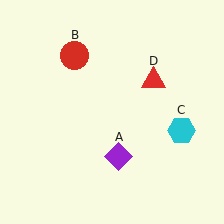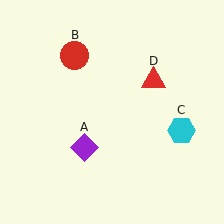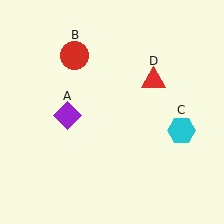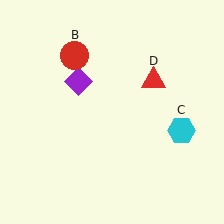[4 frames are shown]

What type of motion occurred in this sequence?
The purple diamond (object A) rotated clockwise around the center of the scene.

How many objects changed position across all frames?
1 object changed position: purple diamond (object A).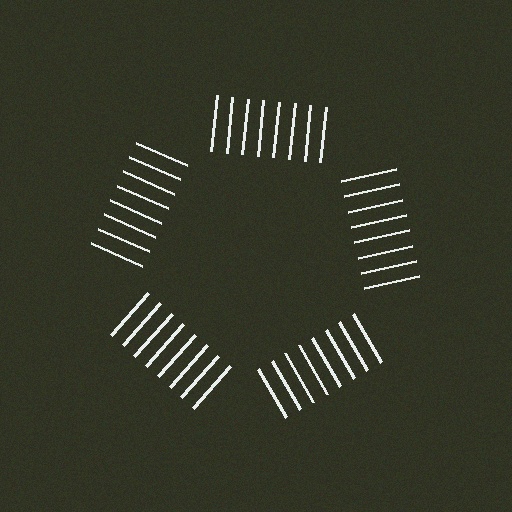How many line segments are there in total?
40 — 8 along each of the 5 edges.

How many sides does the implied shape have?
5 sides — the line-ends trace a pentagon.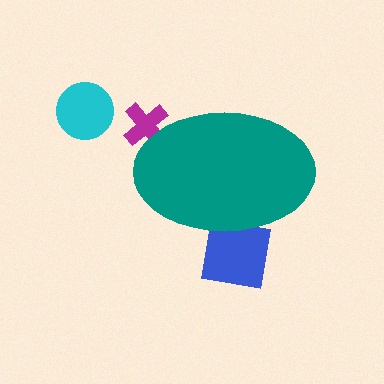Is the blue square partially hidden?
Yes, the blue square is partially hidden behind the teal ellipse.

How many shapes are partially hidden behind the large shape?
2 shapes are partially hidden.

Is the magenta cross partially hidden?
Yes, the magenta cross is partially hidden behind the teal ellipse.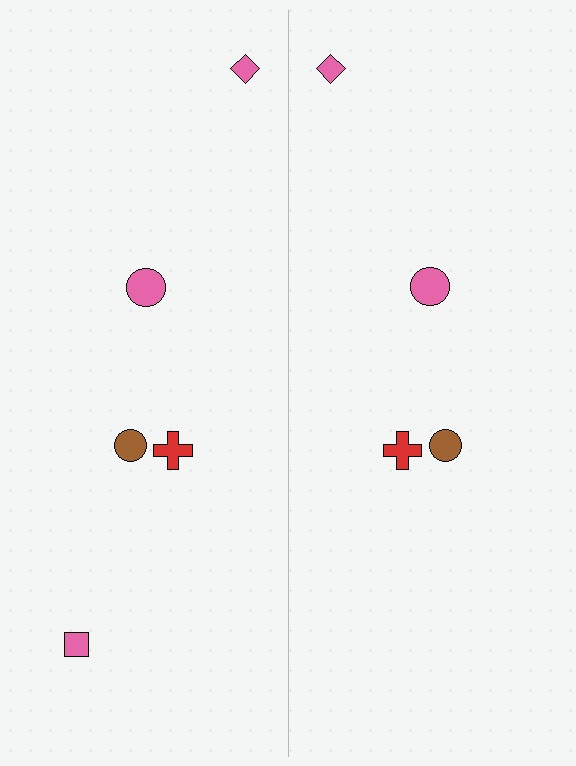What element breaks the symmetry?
A pink square is missing from the right side.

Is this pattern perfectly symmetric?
No, the pattern is not perfectly symmetric. A pink square is missing from the right side.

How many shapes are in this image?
There are 9 shapes in this image.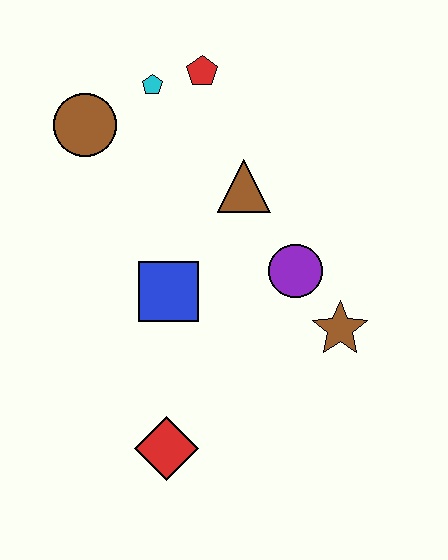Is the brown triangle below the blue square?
No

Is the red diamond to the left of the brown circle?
No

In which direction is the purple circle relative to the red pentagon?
The purple circle is below the red pentagon.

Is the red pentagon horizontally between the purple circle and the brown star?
No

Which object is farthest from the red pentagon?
The red diamond is farthest from the red pentagon.